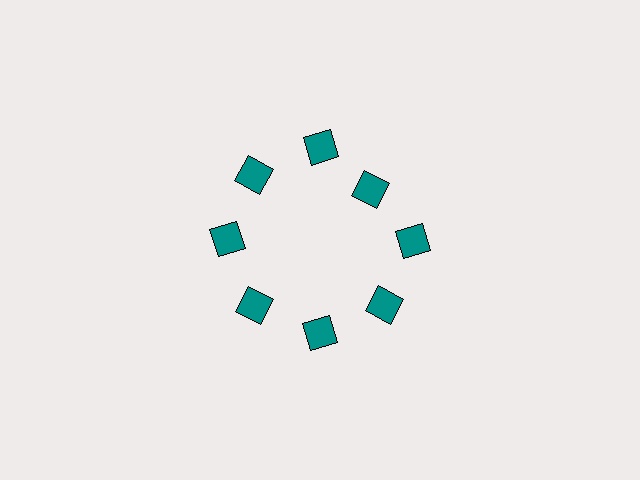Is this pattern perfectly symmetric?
No. The 8 teal squares are arranged in a ring, but one element near the 2 o'clock position is pulled inward toward the center, breaking the 8-fold rotational symmetry.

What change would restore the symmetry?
The symmetry would be restored by moving it outward, back onto the ring so that all 8 squares sit at equal angles and equal distance from the center.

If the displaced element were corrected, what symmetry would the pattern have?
It would have 8-fold rotational symmetry — the pattern would map onto itself every 45 degrees.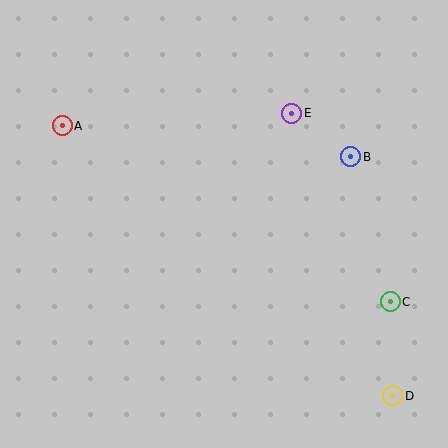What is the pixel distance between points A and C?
The distance between A and C is 372 pixels.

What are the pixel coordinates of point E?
Point E is at (292, 113).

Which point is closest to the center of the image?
Point E at (292, 113) is closest to the center.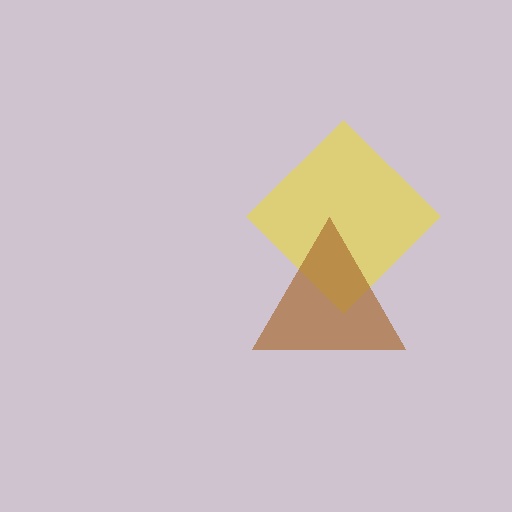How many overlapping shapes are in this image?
There are 2 overlapping shapes in the image.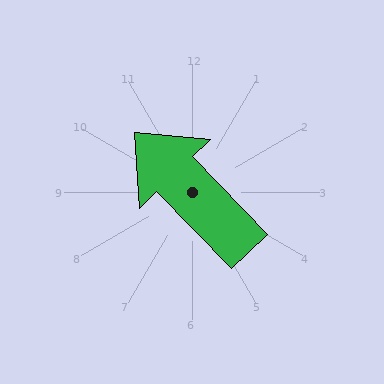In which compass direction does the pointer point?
Northwest.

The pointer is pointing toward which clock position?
Roughly 11 o'clock.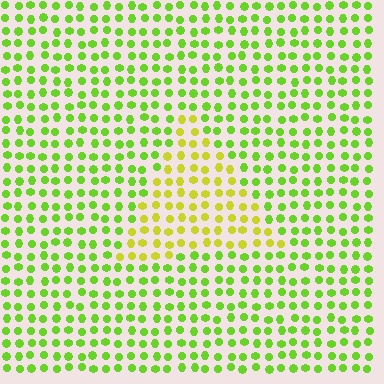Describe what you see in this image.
The image is filled with small lime elements in a uniform arrangement. A triangle-shaped region is visible where the elements are tinted to a slightly different hue, forming a subtle color boundary.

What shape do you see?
I see a triangle.